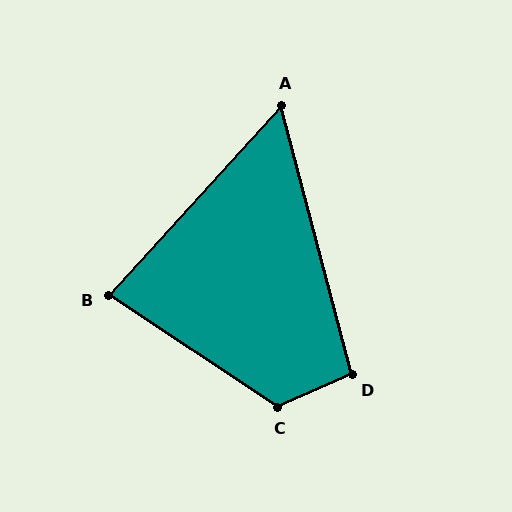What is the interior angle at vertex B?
Approximately 81 degrees (acute).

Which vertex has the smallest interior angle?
A, at approximately 57 degrees.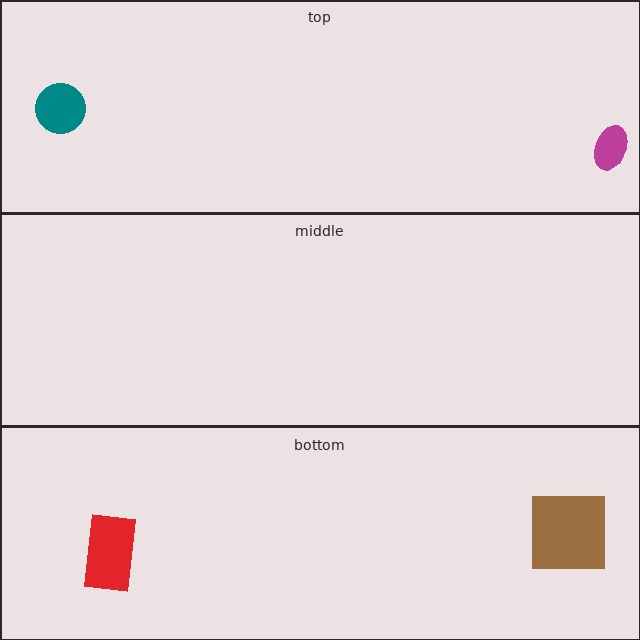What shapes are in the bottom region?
The brown square, the red rectangle.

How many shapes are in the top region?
2.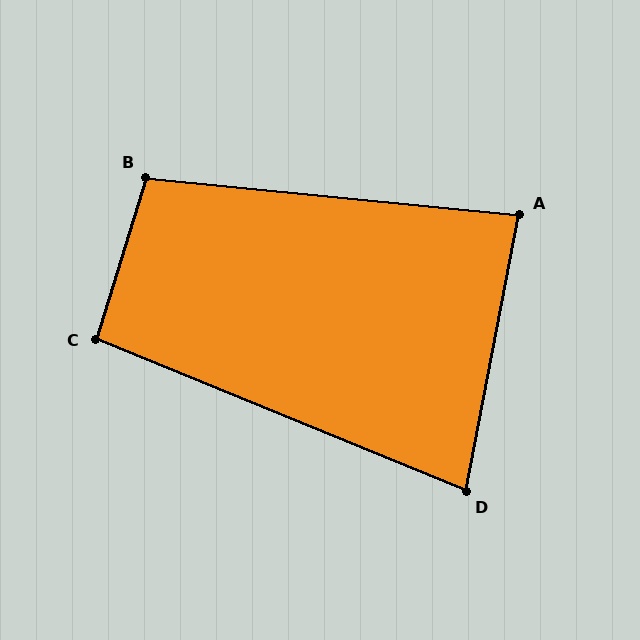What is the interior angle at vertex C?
Approximately 95 degrees (obtuse).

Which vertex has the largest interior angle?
B, at approximately 101 degrees.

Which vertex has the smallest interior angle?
D, at approximately 79 degrees.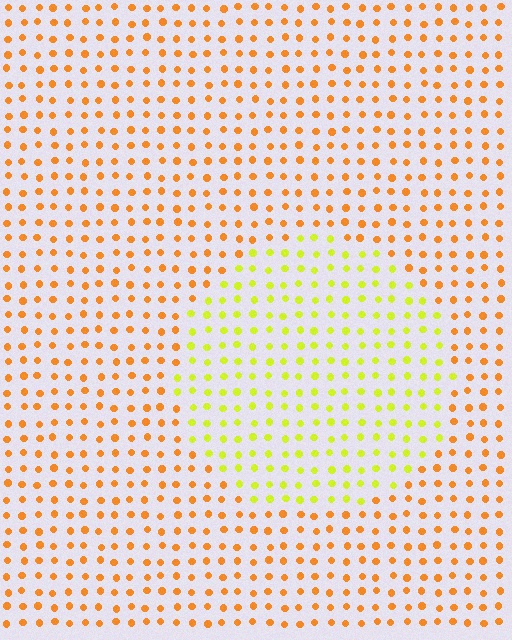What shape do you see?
I see a circle.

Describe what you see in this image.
The image is filled with small orange elements in a uniform arrangement. A circle-shaped region is visible where the elements are tinted to a slightly different hue, forming a subtle color boundary.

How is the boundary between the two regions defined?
The boundary is defined purely by a slight shift in hue (about 42 degrees). Spacing, size, and orientation are identical on both sides.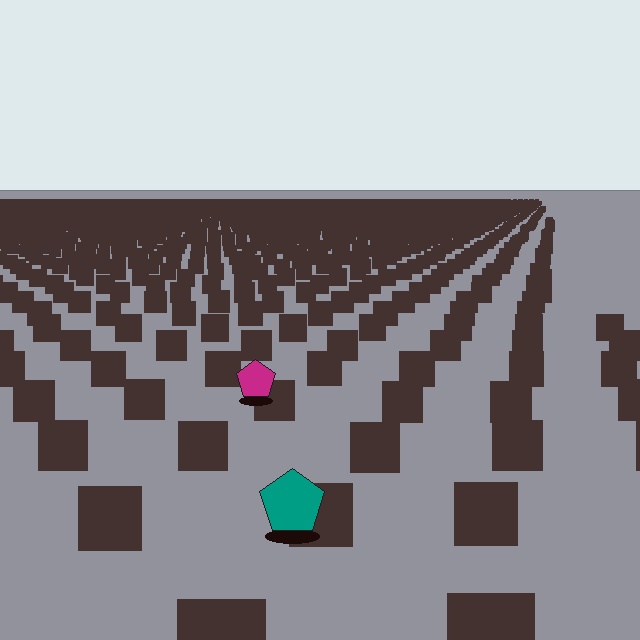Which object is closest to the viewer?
The teal pentagon is closest. The texture marks near it are larger and more spread out.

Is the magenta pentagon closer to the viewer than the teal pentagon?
No. The teal pentagon is closer — you can tell from the texture gradient: the ground texture is coarser near it.